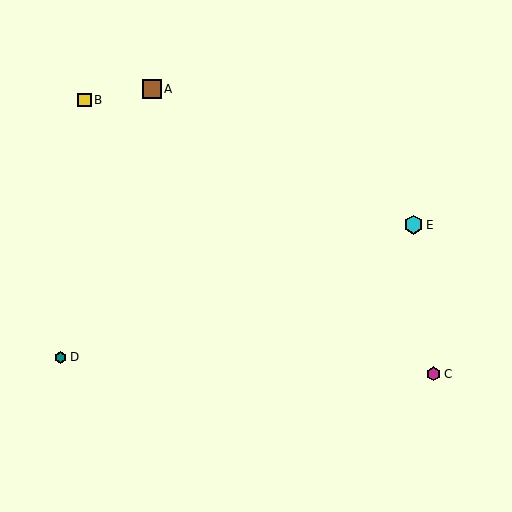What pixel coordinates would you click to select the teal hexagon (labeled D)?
Click at (60, 357) to select the teal hexagon D.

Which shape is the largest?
The cyan hexagon (labeled E) is the largest.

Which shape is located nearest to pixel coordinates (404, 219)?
The cyan hexagon (labeled E) at (413, 225) is nearest to that location.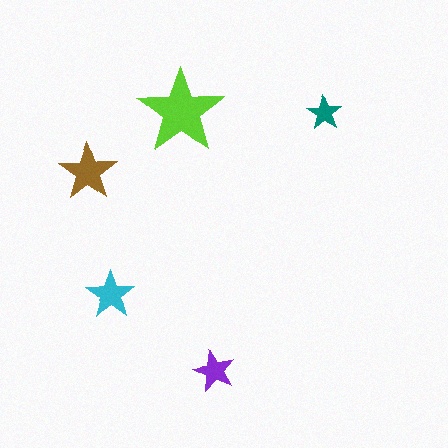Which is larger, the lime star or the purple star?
The lime one.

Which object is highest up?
The lime star is topmost.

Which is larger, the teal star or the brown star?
The brown one.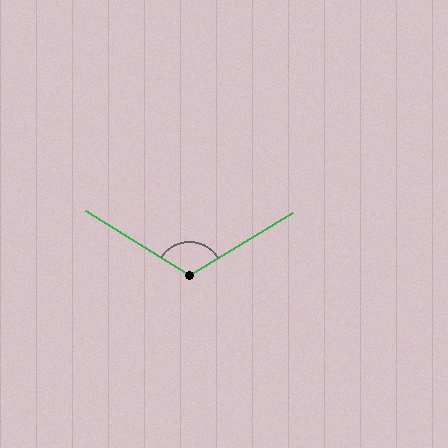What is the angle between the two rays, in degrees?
Approximately 117 degrees.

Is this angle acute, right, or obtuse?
It is obtuse.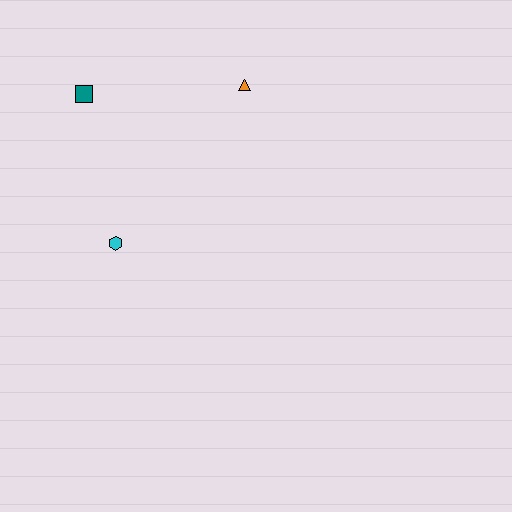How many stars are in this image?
There are no stars.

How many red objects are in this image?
There are no red objects.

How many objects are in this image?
There are 3 objects.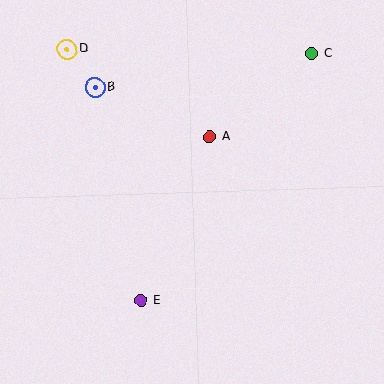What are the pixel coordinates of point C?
Point C is at (312, 54).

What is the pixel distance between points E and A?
The distance between E and A is 177 pixels.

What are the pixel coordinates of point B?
Point B is at (95, 87).